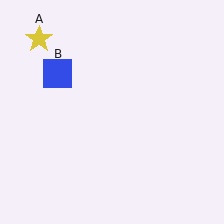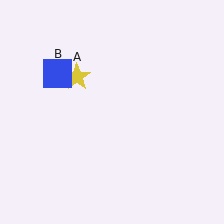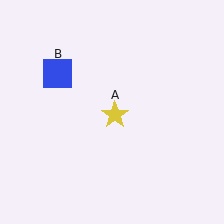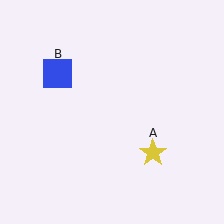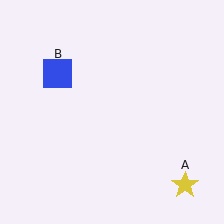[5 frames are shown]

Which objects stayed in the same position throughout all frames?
Blue square (object B) remained stationary.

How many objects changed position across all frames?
1 object changed position: yellow star (object A).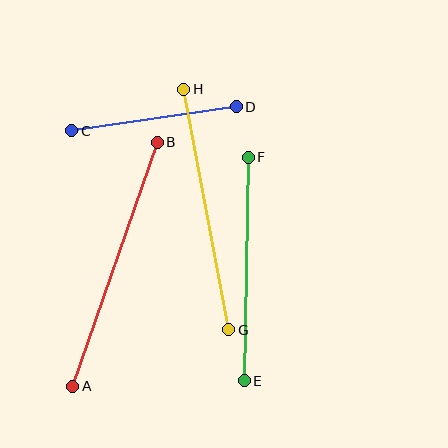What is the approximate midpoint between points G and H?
The midpoint is at approximately (206, 210) pixels.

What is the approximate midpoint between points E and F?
The midpoint is at approximately (246, 269) pixels.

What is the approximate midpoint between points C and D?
The midpoint is at approximately (154, 119) pixels.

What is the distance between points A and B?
The distance is approximately 258 pixels.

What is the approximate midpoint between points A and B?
The midpoint is at approximately (115, 264) pixels.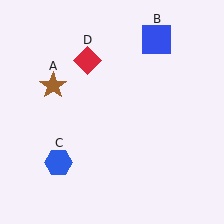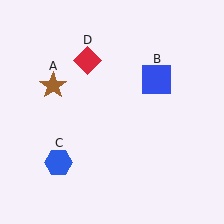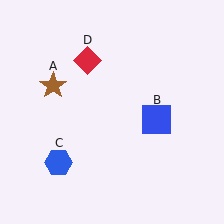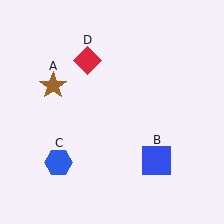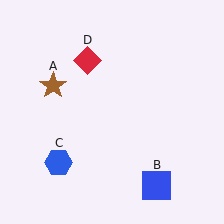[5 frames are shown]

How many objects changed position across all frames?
1 object changed position: blue square (object B).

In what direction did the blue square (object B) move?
The blue square (object B) moved down.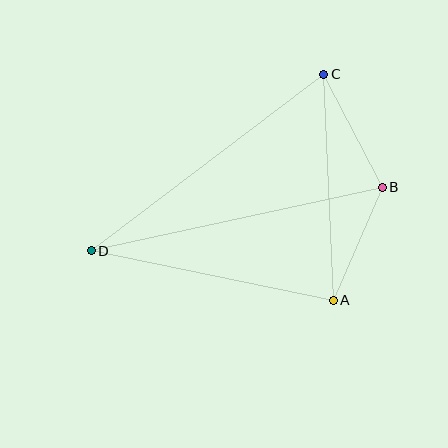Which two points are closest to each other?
Points A and B are closest to each other.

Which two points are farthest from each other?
Points B and D are farthest from each other.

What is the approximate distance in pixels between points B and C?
The distance between B and C is approximately 127 pixels.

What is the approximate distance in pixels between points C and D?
The distance between C and D is approximately 292 pixels.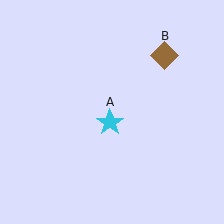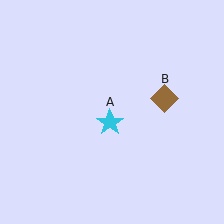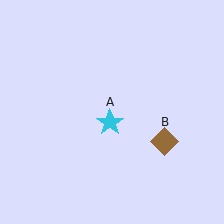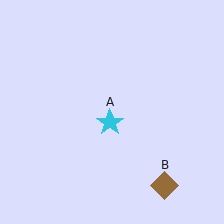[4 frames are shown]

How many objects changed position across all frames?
1 object changed position: brown diamond (object B).